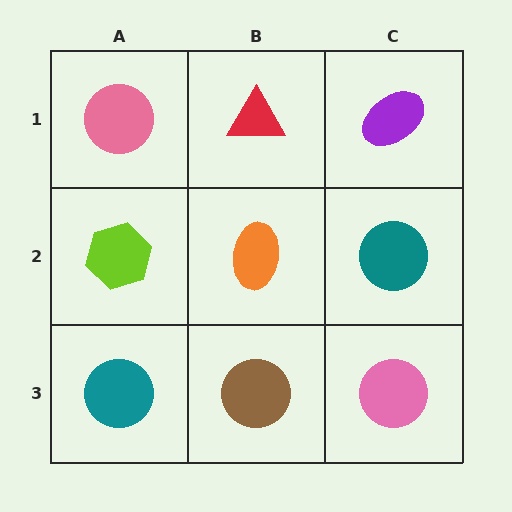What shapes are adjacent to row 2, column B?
A red triangle (row 1, column B), a brown circle (row 3, column B), a lime hexagon (row 2, column A), a teal circle (row 2, column C).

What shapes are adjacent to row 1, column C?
A teal circle (row 2, column C), a red triangle (row 1, column B).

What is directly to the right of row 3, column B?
A pink circle.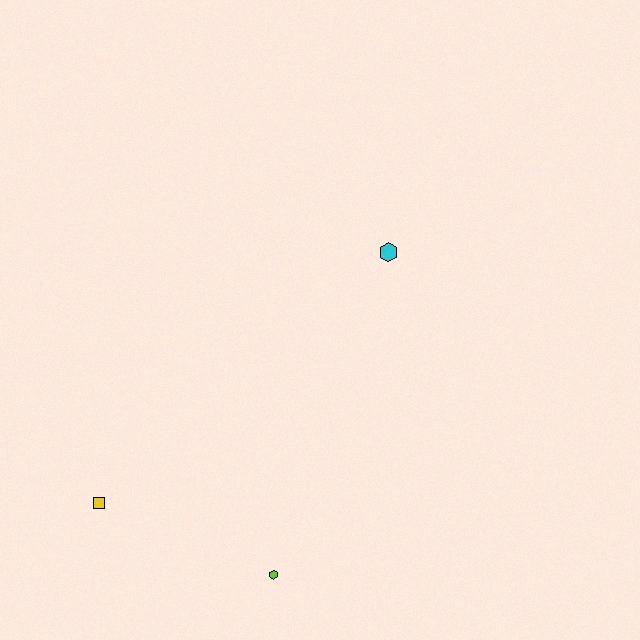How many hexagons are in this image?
There are 2 hexagons.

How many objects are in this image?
There are 3 objects.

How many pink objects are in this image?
There are no pink objects.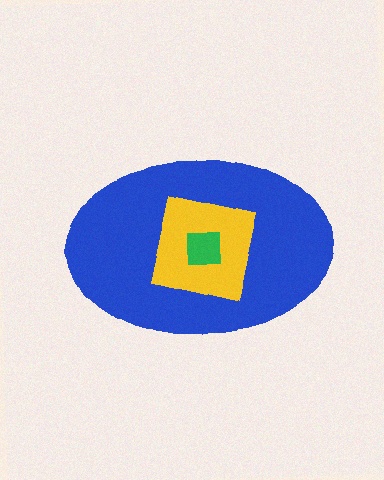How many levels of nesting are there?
3.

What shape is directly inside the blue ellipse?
The yellow square.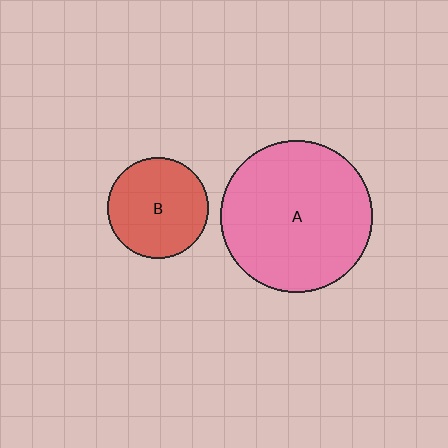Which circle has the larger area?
Circle A (pink).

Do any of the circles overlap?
No, none of the circles overlap.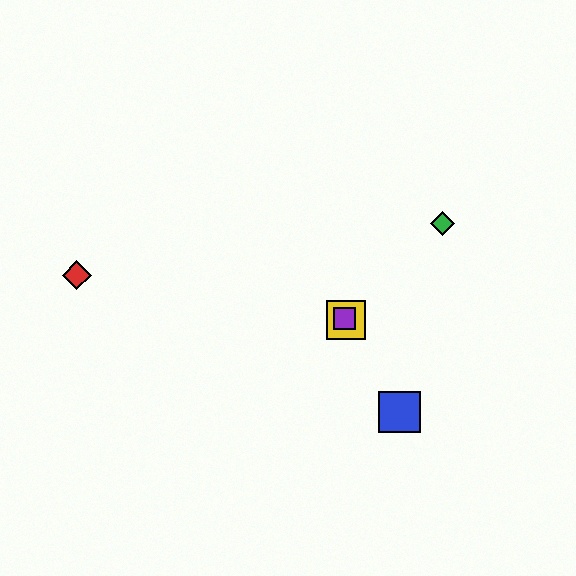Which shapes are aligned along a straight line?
The blue square, the yellow square, the purple square are aligned along a straight line.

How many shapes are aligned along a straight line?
3 shapes (the blue square, the yellow square, the purple square) are aligned along a straight line.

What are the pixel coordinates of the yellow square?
The yellow square is at (346, 320).